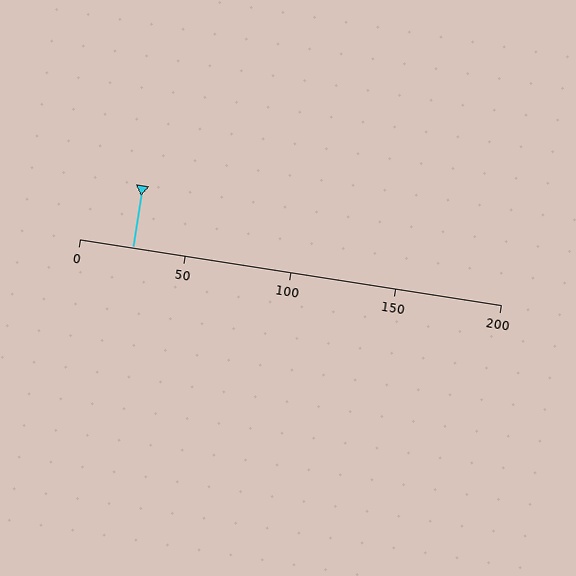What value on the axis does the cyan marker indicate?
The marker indicates approximately 25.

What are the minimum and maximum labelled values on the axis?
The axis runs from 0 to 200.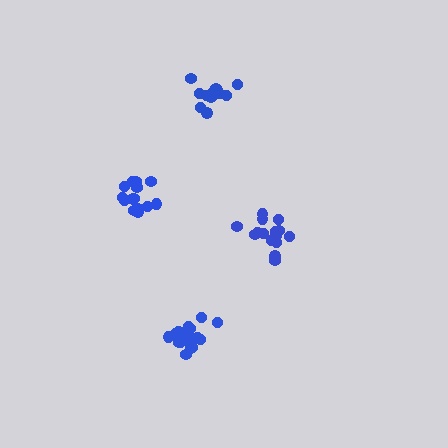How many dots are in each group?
Group 1: 20 dots, Group 2: 17 dots, Group 3: 14 dots, Group 4: 14 dots (65 total).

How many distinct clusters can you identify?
There are 4 distinct clusters.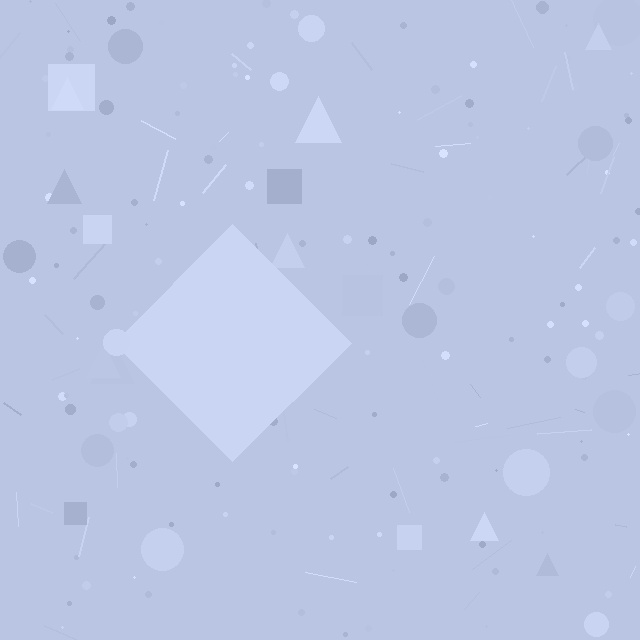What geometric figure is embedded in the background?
A diamond is embedded in the background.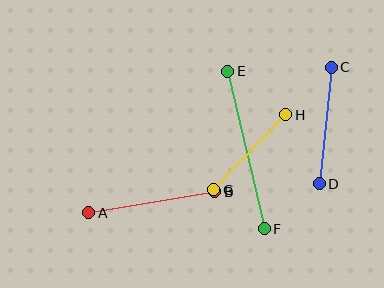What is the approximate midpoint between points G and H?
The midpoint is at approximately (250, 152) pixels.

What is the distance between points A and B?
The distance is approximately 128 pixels.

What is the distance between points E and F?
The distance is approximately 162 pixels.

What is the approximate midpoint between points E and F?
The midpoint is at approximately (246, 150) pixels.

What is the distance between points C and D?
The distance is approximately 117 pixels.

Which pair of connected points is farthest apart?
Points E and F are farthest apart.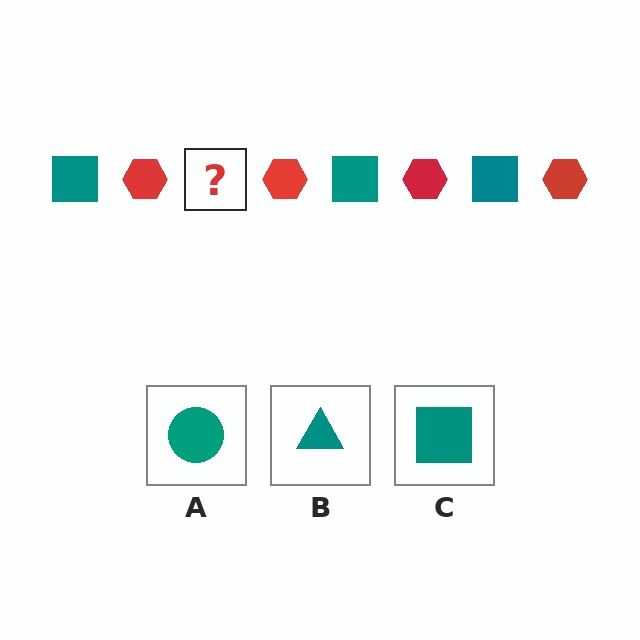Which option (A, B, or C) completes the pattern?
C.